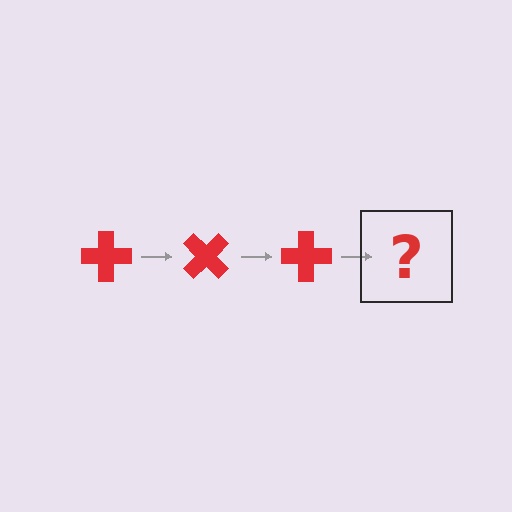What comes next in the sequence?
The next element should be a red cross rotated 135 degrees.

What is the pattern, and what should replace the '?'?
The pattern is that the cross rotates 45 degrees each step. The '?' should be a red cross rotated 135 degrees.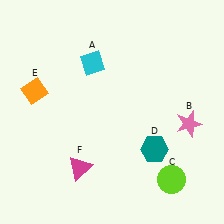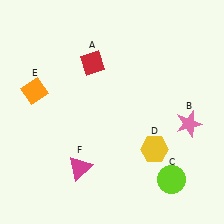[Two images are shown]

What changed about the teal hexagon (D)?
In Image 1, D is teal. In Image 2, it changed to yellow.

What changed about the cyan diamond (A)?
In Image 1, A is cyan. In Image 2, it changed to red.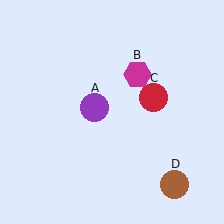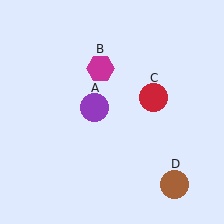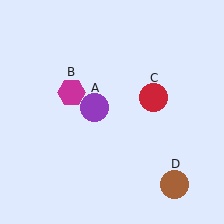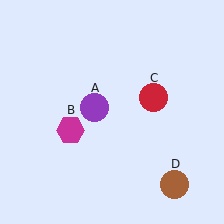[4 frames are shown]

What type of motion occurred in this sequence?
The magenta hexagon (object B) rotated counterclockwise around the center of the scene.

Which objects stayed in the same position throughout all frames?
Purple circle (object A) and red circle (object C) and brown circle (object D) remained stationary.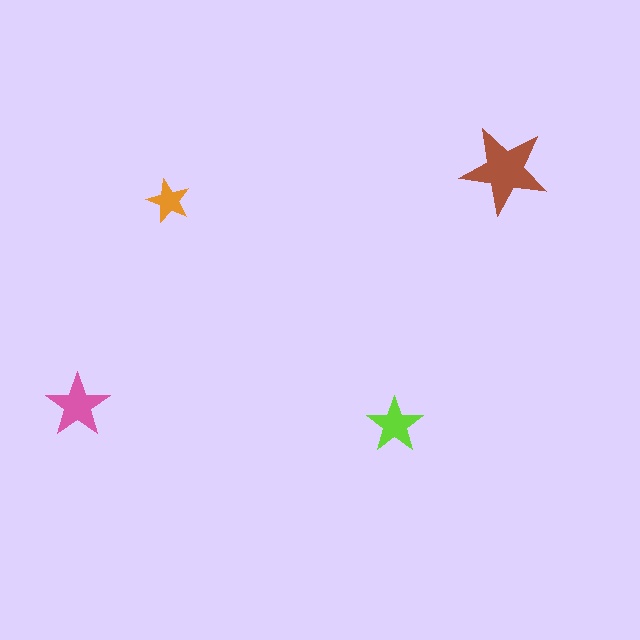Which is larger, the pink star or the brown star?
The brown one.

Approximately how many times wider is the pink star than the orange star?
About 1.5 times wider.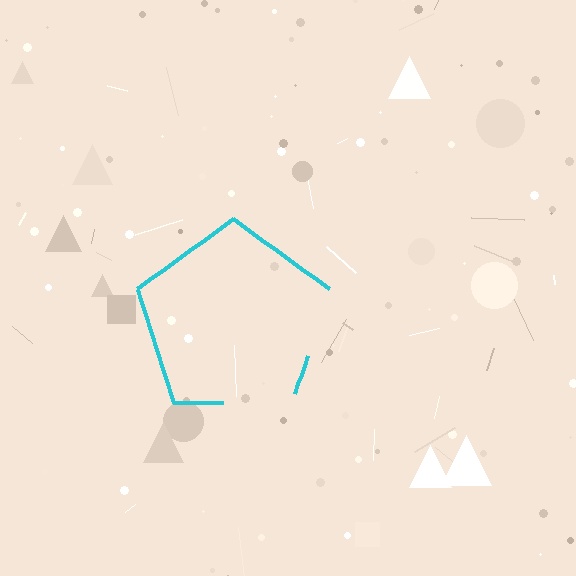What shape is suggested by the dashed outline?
The dashed outline suggests a pentagon.